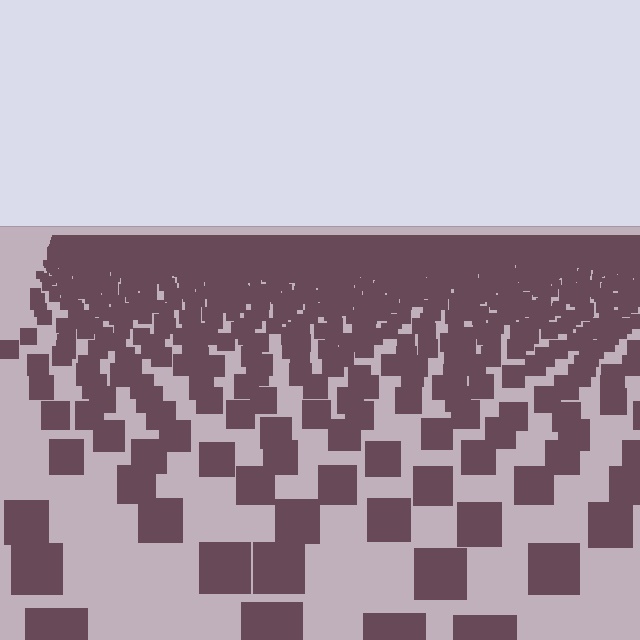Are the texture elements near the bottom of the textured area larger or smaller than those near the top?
Larger. Near the bottom, elements are closer to the viewer and appear at a bigger on-screen size.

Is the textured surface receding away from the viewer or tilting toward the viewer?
The surface is receding away from the viewer. Texture elements get smaller and denser toward the top.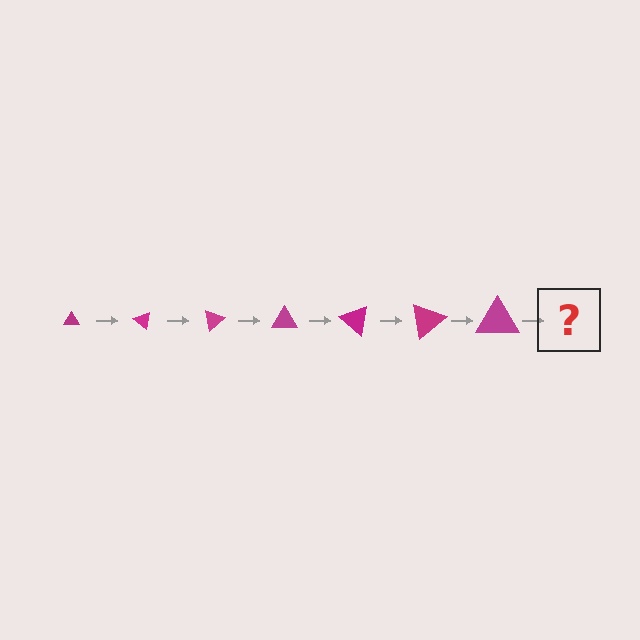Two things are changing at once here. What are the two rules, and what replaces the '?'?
The two rules are that the triangle grows larger each step and it rotates 40 degrees each step. The '?' should be a triangle, larger than the previous one and rotated 280 degrees from the start.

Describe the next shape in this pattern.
It should be a triangle, larger than the previous one and rotated 280 degrees from the start.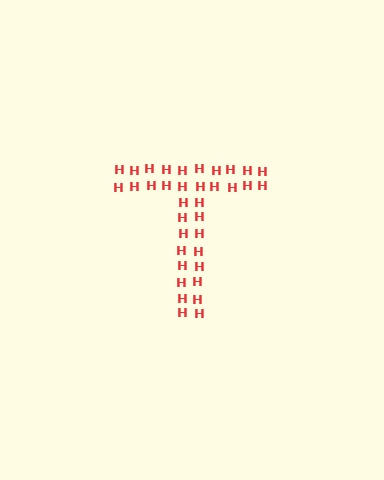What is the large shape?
The large shape is the letter T.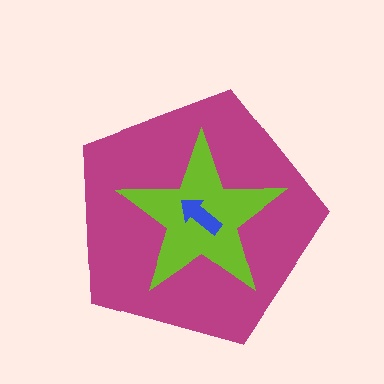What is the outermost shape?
The magenta pentagon.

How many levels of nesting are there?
3.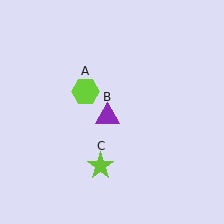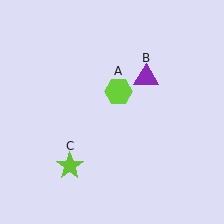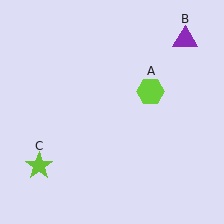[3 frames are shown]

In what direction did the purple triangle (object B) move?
The purple triangle (object B) moved up and to the right.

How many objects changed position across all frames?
3 objects changed position: lime hexagon (object A), purple triangle (object B), lime star (object C).